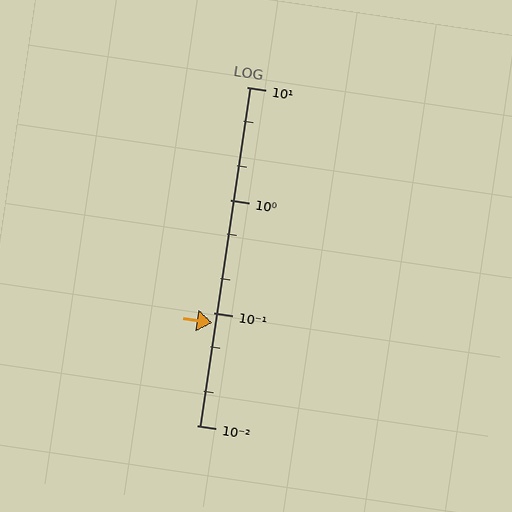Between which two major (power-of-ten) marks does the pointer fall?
The pointer is between 0.01 and 0.1.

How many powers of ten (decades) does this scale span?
The scale spans 3 decades, from 0.01 to 10.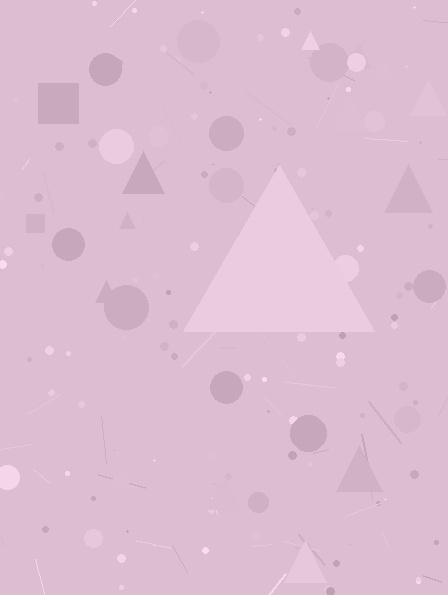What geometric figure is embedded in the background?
A triangle is embedded in the background.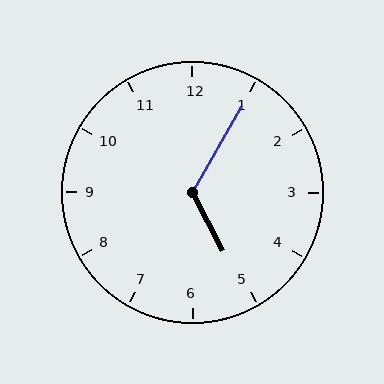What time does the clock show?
5:05.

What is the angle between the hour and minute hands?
Approximately 122 degrees.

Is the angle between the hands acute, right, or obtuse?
It is obtuse.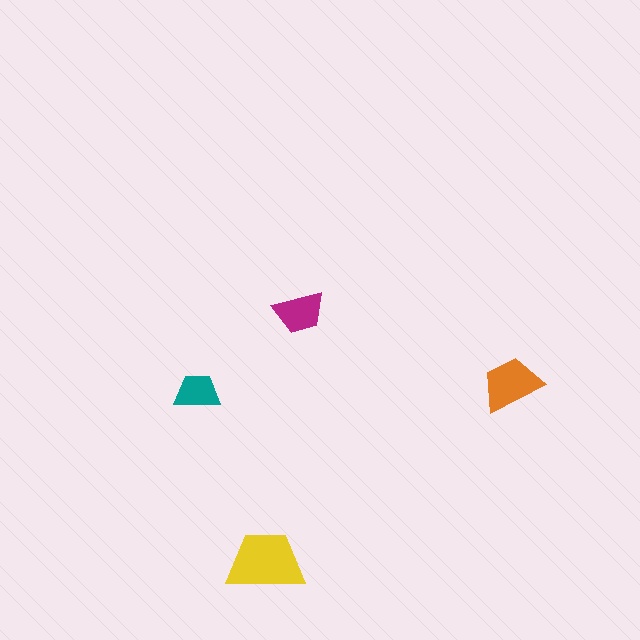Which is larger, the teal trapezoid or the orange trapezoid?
The orange one.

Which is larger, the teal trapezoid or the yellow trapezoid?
The yellow one.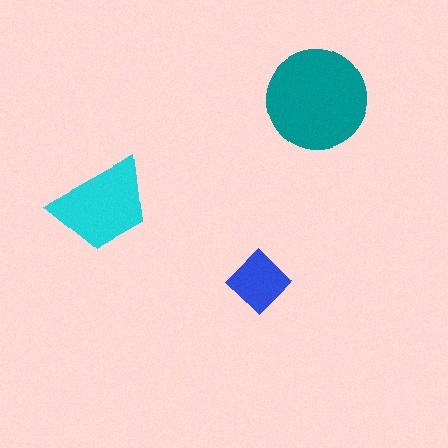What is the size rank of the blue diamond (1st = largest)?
3rd.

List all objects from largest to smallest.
The teal circle, the cyan trapezoid, the blue diamond.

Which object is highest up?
The teal circle is topmost.